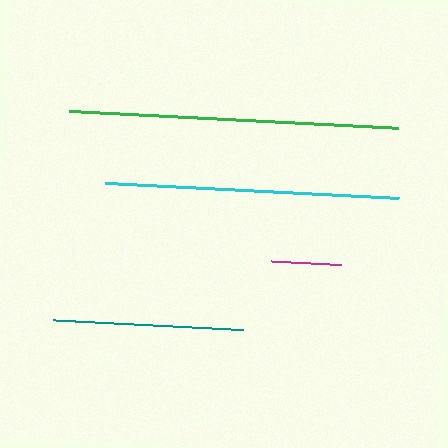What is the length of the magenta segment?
The magenta segment is approximately 70 pixels long.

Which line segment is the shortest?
The magenta line is the shortest at approximately 70 pixels.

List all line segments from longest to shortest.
From longest to shortest: green, cyan, teal, magenta.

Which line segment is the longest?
The green line is the longest at approximately 330 pixels.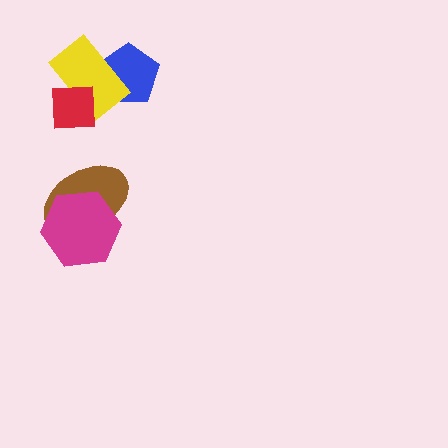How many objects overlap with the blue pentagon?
1 object overlaps with the blue pentagon.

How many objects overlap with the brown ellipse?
1 object overlaps with the brown ellipse.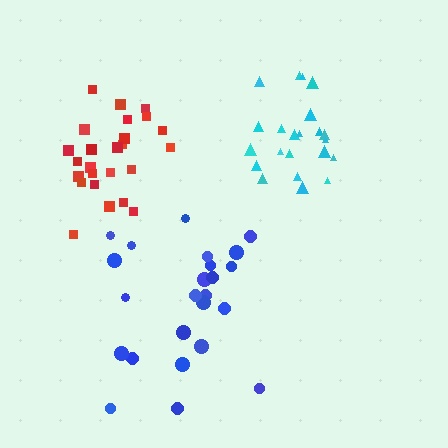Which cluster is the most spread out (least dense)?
Blue.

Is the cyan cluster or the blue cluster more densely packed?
Cyan.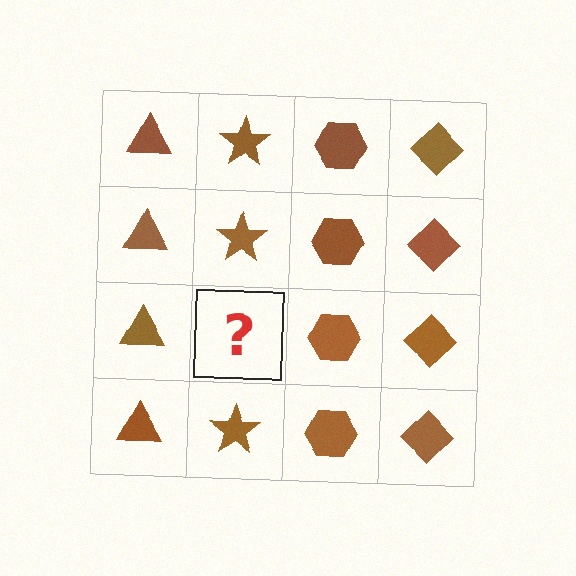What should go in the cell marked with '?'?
The missing cell should contain a brown star.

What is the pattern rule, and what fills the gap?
The rule is that each column has a consistent shape. The gap should be filled with a brown star.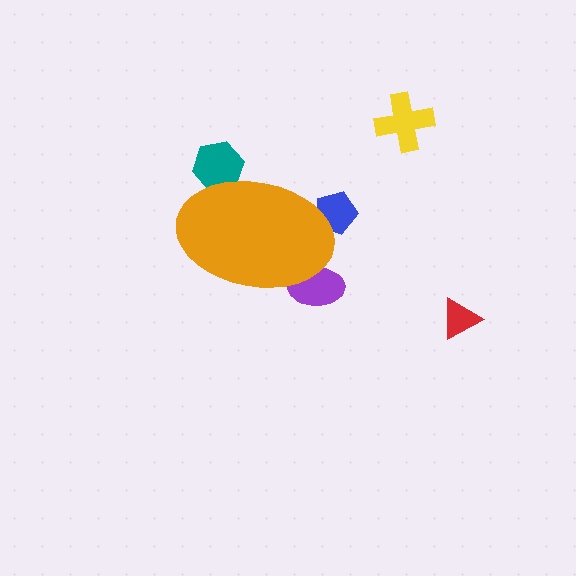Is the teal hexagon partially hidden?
Yes, the teal hexagon is partially hidden behind the orange ellipse.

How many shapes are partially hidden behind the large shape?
3 shapes are partially hidden.